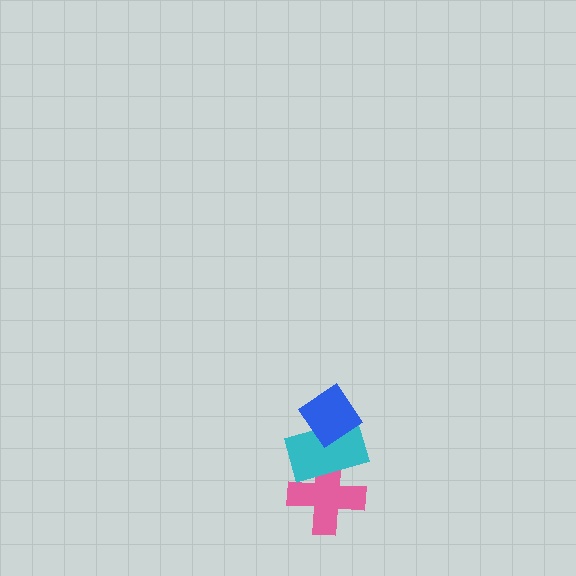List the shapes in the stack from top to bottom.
From top to bottom: the blue diamond, the cyan rectangle, the pink cross.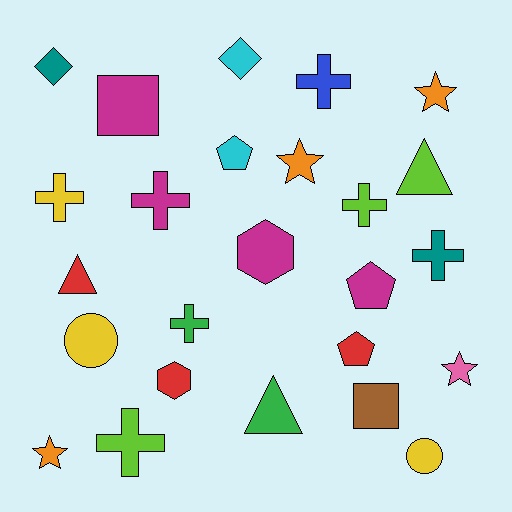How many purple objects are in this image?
There are no purple objects.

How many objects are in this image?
There are 25 objects.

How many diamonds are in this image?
There are 2 diamonds.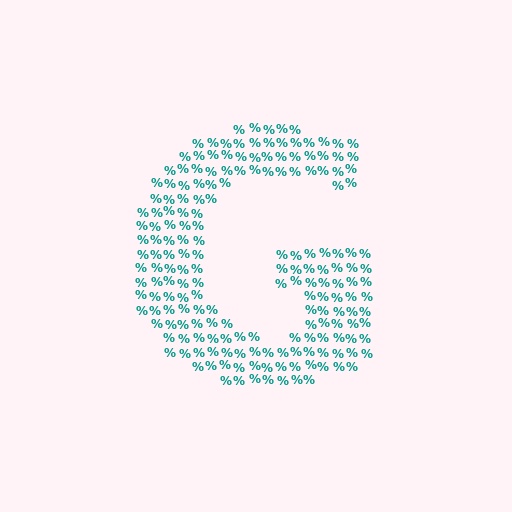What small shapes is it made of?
It is made of small percent signs.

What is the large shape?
The large shape is the letter G.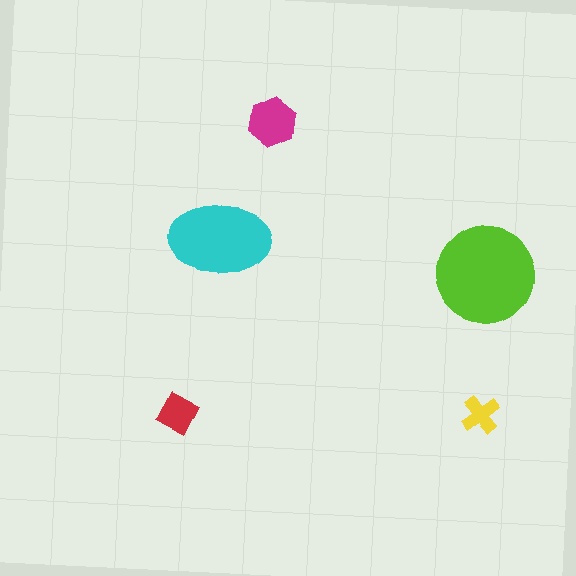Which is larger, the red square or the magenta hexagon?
The magenta hexagon.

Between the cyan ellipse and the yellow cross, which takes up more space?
The cyan ellipse.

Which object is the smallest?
The yellow cross.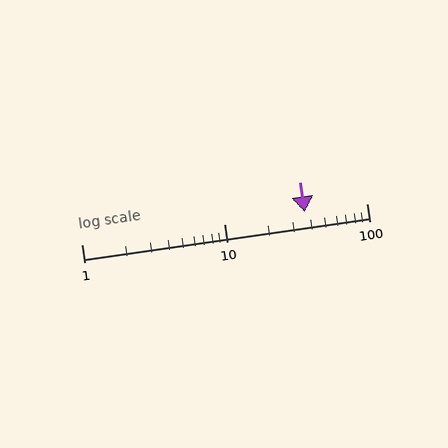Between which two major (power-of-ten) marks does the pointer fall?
The pointer is between 10 and 100.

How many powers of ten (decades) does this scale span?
The scale spans 2 decades, from 1 to 100.